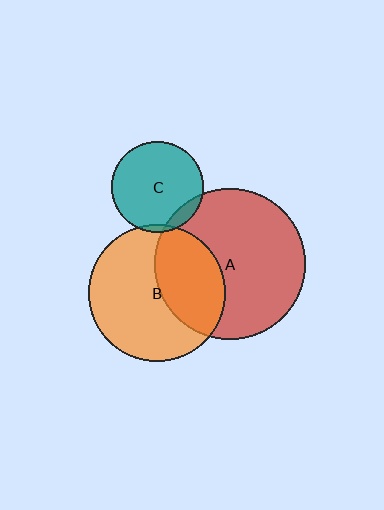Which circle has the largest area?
Circle A (red).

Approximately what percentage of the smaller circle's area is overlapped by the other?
Approximately 5%.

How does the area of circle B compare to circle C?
Approximately 2.2 times.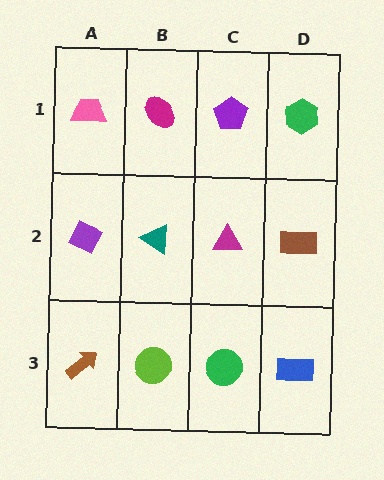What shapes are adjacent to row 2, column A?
A pink trapezoid (row 1, column A), a brown arrow (row 3, column A), a teal triangle (row 2, column B).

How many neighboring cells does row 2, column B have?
4.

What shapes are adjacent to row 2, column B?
A magenta ellipse (row 1, column B), a lime circle (row 3, column B), a purple diamond (row 2, column A), a magenta triangle (row 2, column C).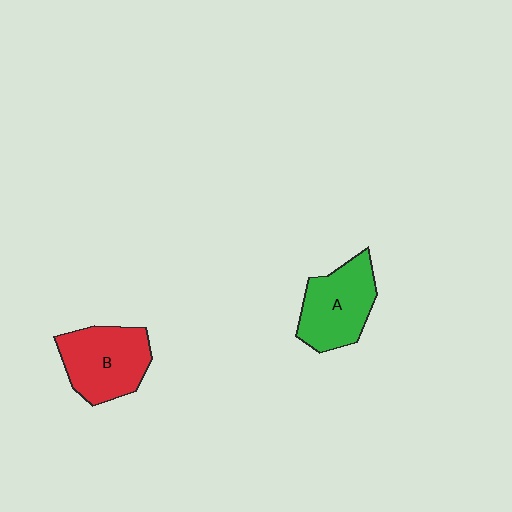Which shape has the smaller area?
Shape A (green).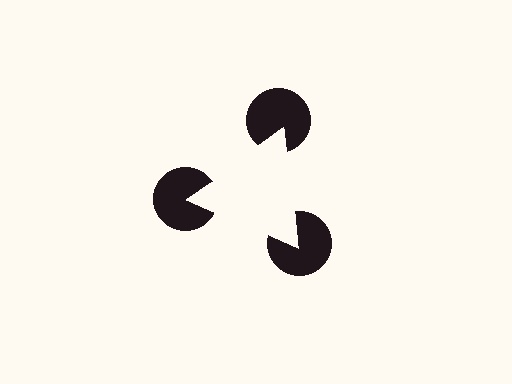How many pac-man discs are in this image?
There are 3 — one at each vertex of the illusory triangle.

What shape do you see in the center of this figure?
An illusory triangle — its edges are inferred from the aligned wedge cuts in the pac-man discs, not physically drawn.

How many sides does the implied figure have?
3 sides.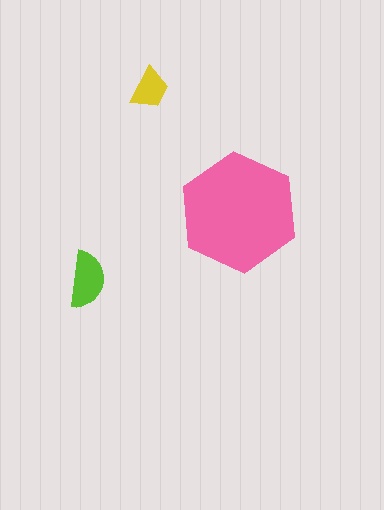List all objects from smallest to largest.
The yellow trapezoid, the lime semicircle, the pink hexagon.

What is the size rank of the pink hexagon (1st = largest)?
1st.